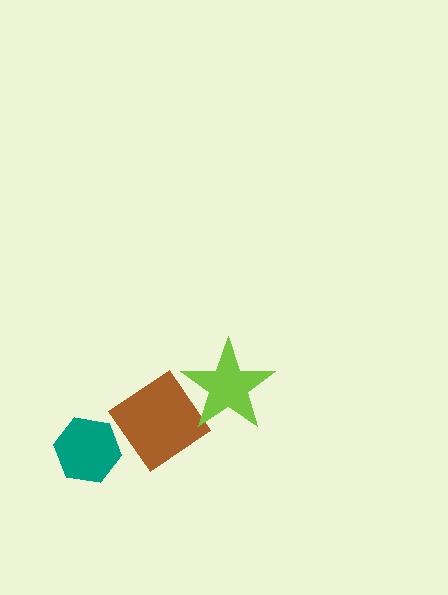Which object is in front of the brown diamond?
The lime star is in front of the brown diamond.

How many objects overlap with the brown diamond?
1 object overlaps with the brown diamond.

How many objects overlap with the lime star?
1 object overlaps with the lime star.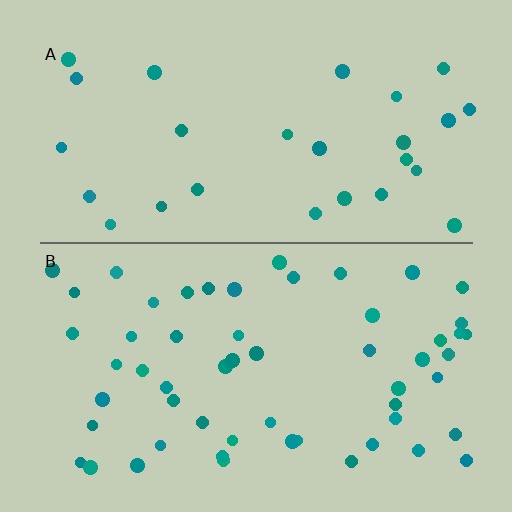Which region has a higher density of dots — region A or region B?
B (the bottom).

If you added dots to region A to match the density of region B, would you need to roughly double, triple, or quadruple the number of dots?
Approximately double.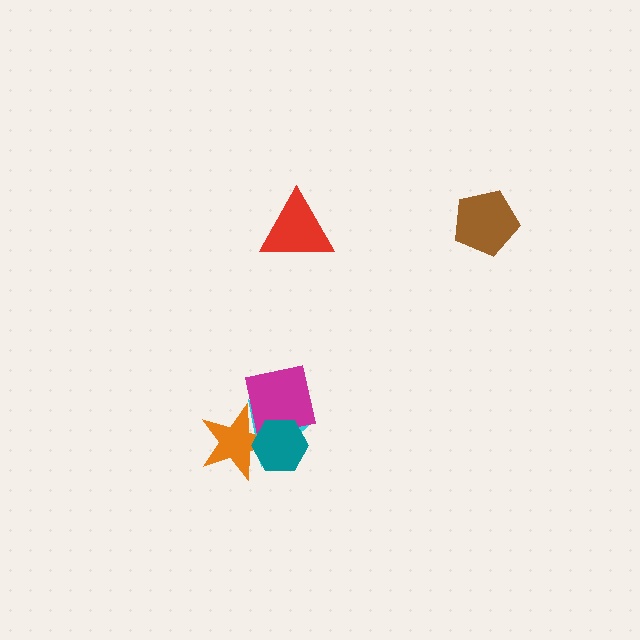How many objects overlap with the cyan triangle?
3 objects overlap with the cyan triangle.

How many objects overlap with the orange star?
3 objects overlap with the orange star.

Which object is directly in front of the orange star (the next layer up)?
The magenta square is directly in front of the orange star.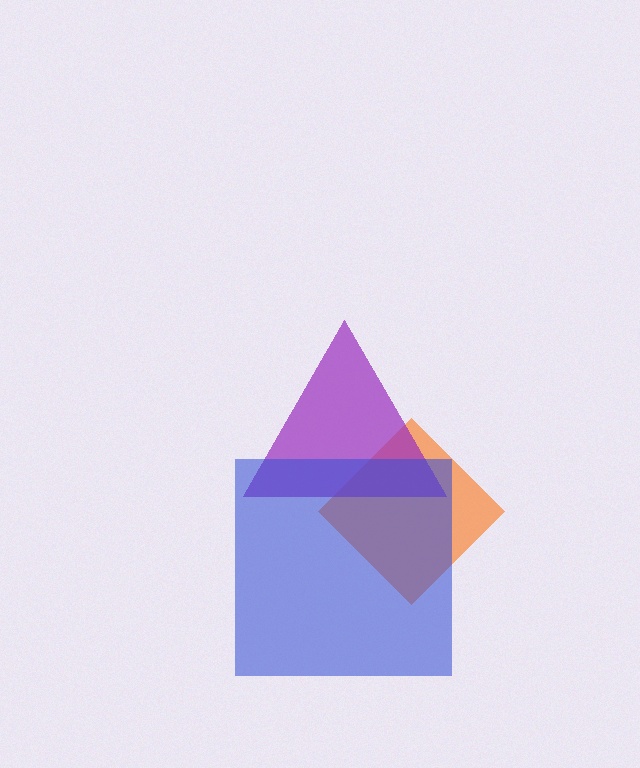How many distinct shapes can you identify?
There are 3 distinct shapes: an orange diamond, a purple triangle, a blue square.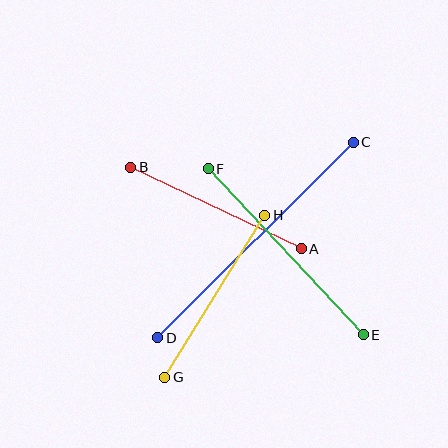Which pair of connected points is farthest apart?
Points C and D are farthest apart.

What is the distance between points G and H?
The distance is approximately 190 pixels.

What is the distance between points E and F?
The distance is approximately 227 pixels.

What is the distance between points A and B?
The distance is approximately 189 pixels.